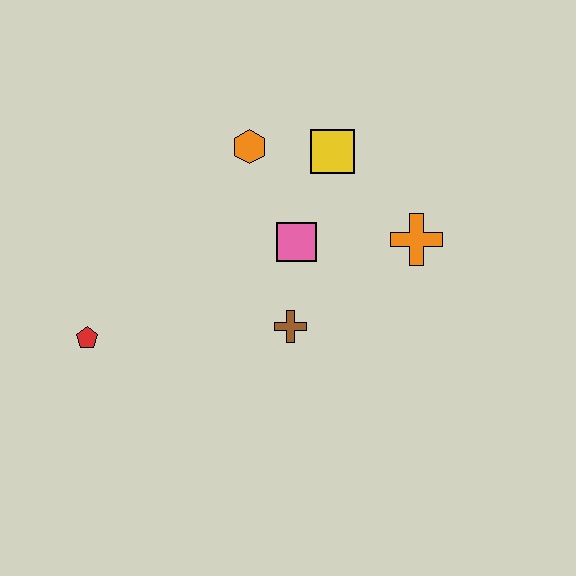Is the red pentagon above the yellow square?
No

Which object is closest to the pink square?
The brown cross is closest to the pink square.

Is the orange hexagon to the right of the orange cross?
No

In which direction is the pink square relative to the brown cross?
The pink square is above the brown cross.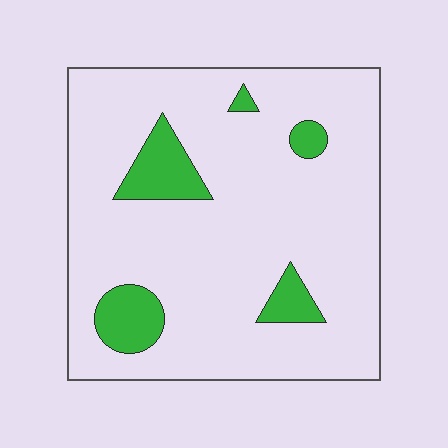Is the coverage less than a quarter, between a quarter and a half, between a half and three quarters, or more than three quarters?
Less than a quarter.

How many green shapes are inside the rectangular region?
5.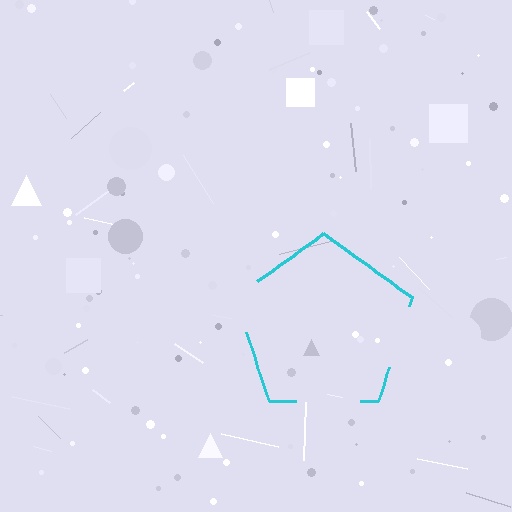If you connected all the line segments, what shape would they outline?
They would outline a pentagon.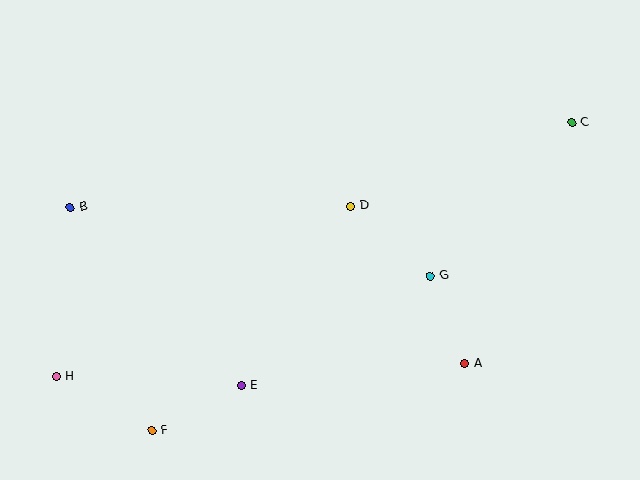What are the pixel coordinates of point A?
Point A is at (465, 363).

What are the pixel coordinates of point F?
Point F is at (152, 431).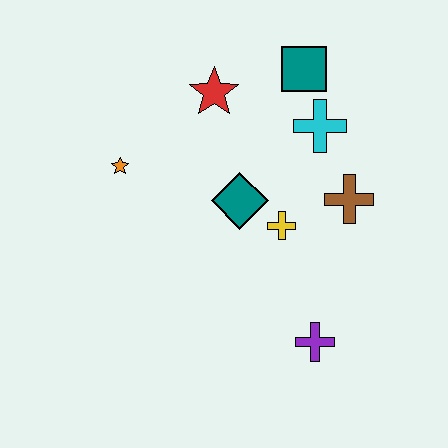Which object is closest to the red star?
The teal square is closest to the red star.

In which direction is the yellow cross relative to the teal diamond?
The yellow cross is to the right of the teal diamond.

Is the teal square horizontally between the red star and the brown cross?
Yes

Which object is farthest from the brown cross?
The orange star is farthest from the brown cross.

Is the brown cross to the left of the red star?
No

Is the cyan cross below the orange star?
No